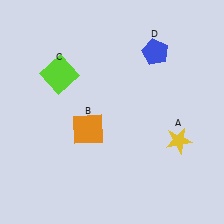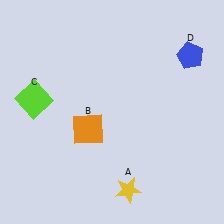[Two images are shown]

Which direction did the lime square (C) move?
The lime square (C) moved left.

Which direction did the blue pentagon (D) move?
The blue pentagon (D) moved right.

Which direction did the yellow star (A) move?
The yellow star (A) moved left.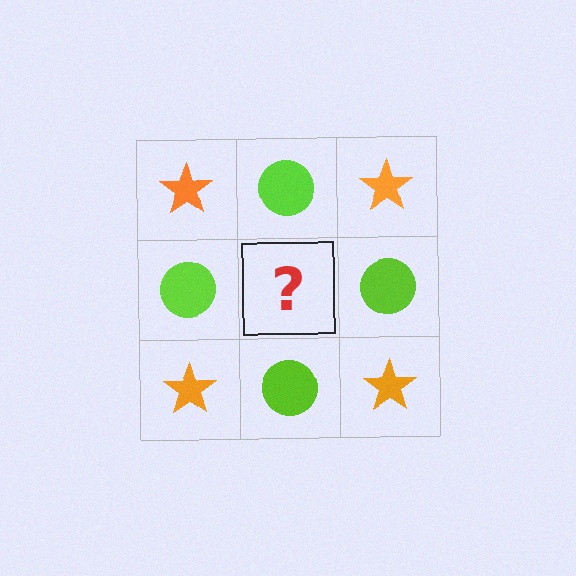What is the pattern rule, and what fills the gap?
The rule is that it alternates orange star and lime circle in a checkerboard pattern. The gap should be filled with an orange star.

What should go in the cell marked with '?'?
The missing cell should contain an orange star.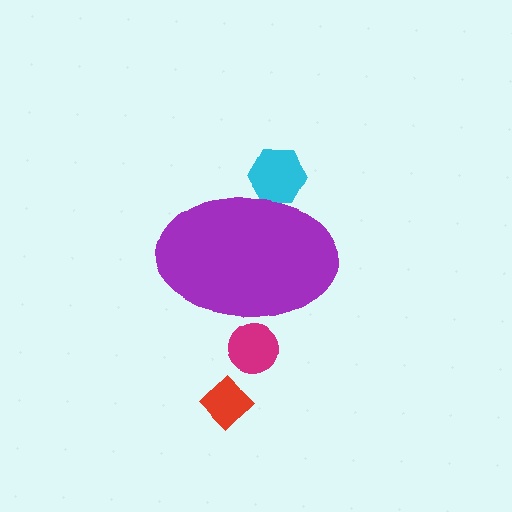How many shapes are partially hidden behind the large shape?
2 shapes are partially hidden.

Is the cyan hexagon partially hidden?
Yes, the cyan hexagon is partially hidden behind the purple ellipse.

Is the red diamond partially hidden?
No, the red diamond is fully visible.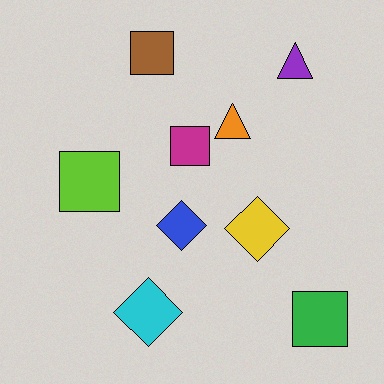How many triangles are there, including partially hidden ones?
There are 2 triangles.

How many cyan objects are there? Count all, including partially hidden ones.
There is 1 cyan object.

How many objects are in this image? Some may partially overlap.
There are 9 objects.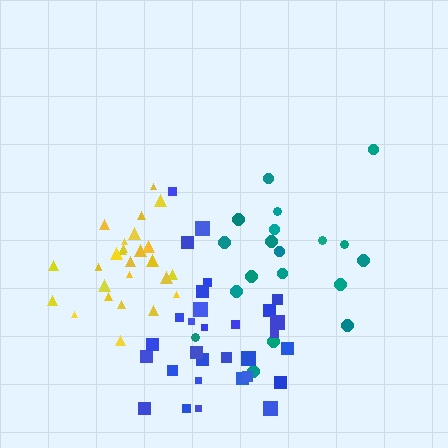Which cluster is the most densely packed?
Yellow.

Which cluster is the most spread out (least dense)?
Teal.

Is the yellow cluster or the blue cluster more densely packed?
Yellow.